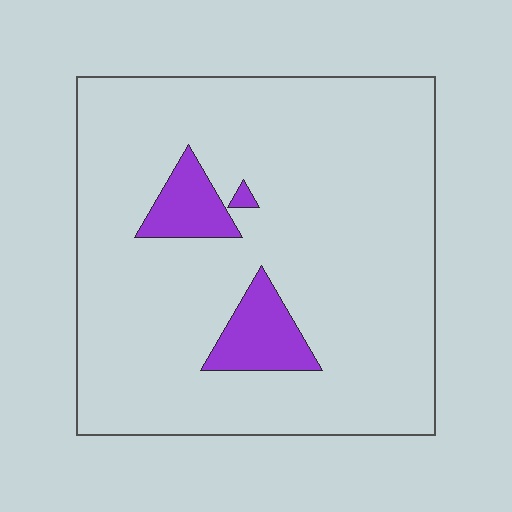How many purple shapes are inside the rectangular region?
3.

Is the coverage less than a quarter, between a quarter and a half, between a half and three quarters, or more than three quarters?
Less than a quarter.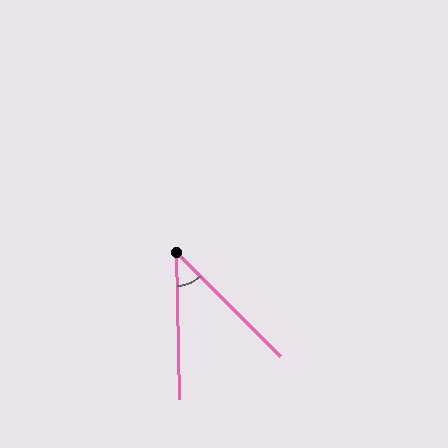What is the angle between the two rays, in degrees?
Approximately 44 degrees.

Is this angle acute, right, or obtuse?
It is acute.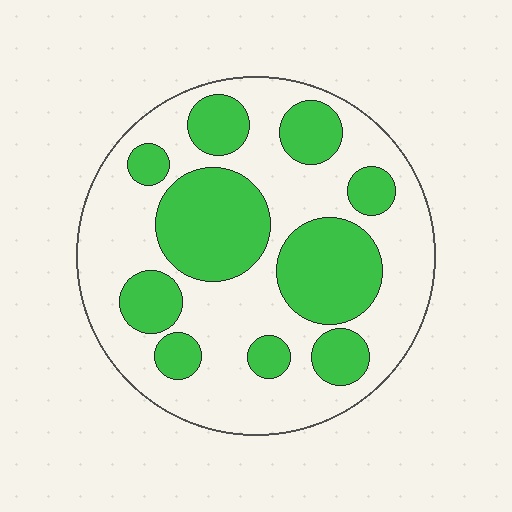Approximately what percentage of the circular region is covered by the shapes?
Approximately 40%.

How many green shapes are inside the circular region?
10.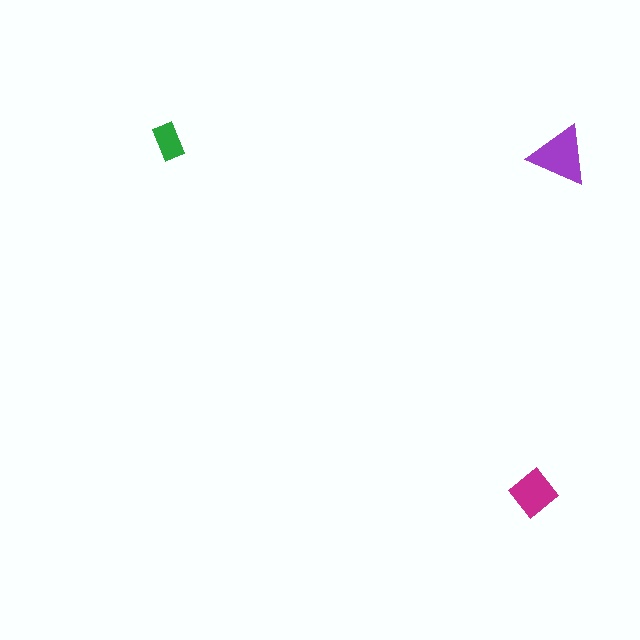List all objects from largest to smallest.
The purple triangle, the magenta diamond, the green rectangle.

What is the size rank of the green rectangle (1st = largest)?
3rd.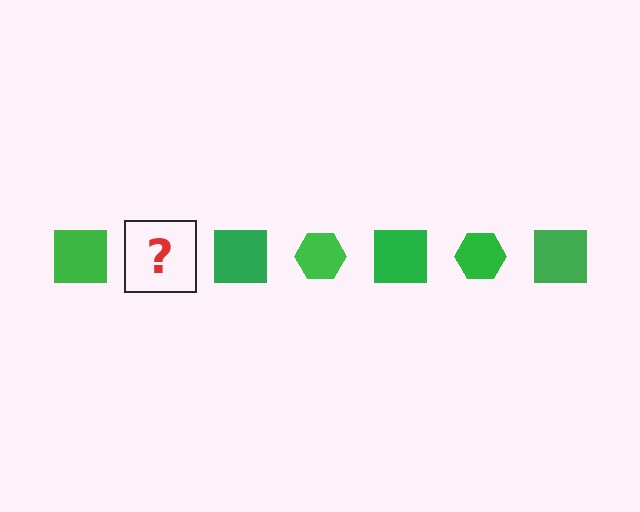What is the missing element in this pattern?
The missing element is a green hexagon.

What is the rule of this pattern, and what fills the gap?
The rule is that the pattern cycles through square, hexagon shapes in green. The gap should be filled with a green hexagon.